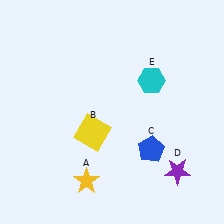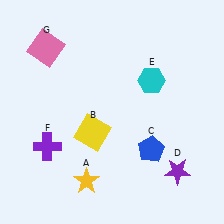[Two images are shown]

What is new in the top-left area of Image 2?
A pink square (G) was added in the top-left area of Image 2.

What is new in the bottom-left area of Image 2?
A purple cross (F) was added in the bottom-left area of Image 2.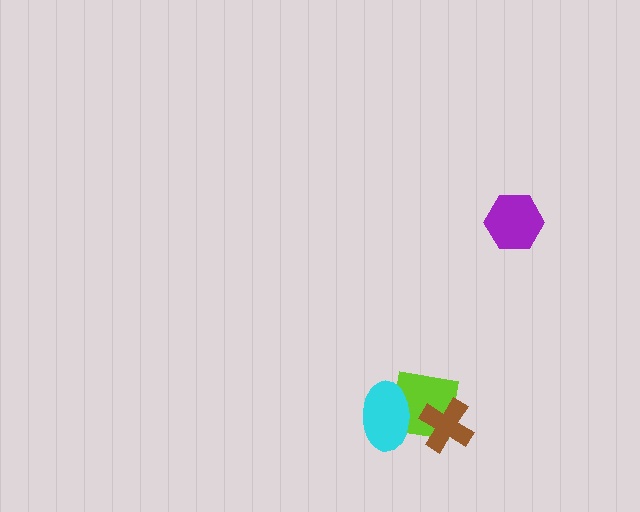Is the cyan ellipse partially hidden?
No, no other shape covers it.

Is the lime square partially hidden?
Yes, it is partially covered by another shape.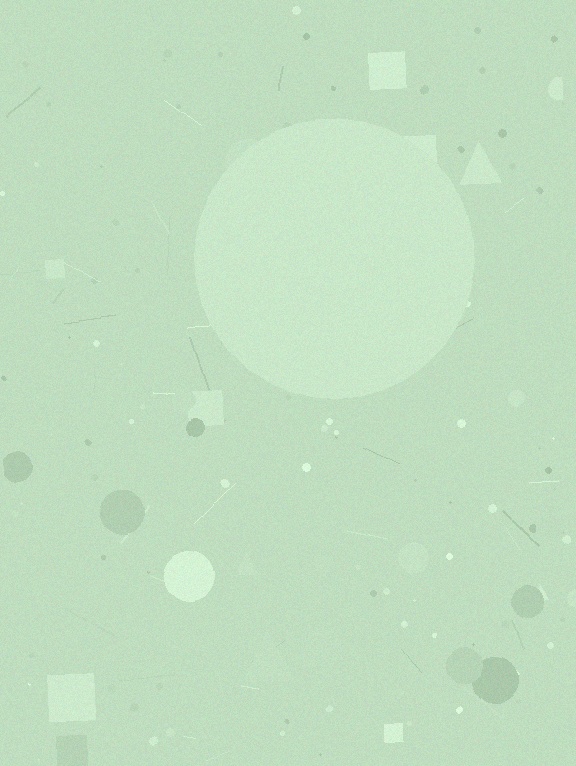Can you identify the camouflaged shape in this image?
The camouflaged shape is a circle.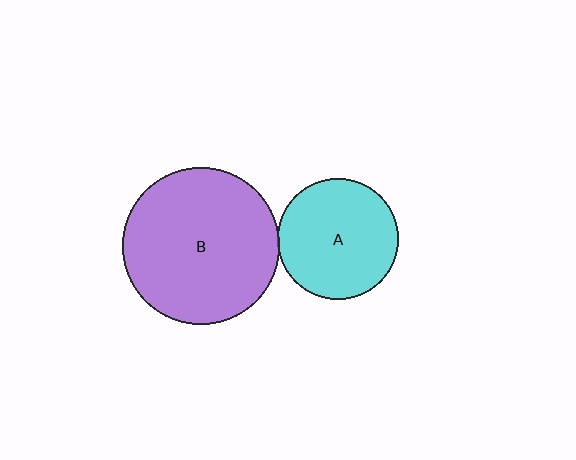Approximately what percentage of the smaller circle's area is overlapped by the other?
Approximately 5%.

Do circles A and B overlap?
Yes.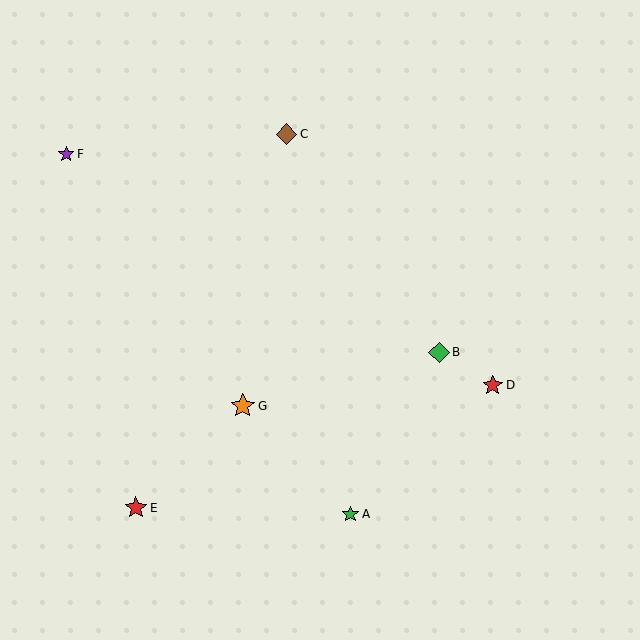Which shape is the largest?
The orange star (labeled G) is the largest.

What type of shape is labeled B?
Shape B is a green diamond.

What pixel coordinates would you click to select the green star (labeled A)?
Click at (350, 514) to select the green star A.